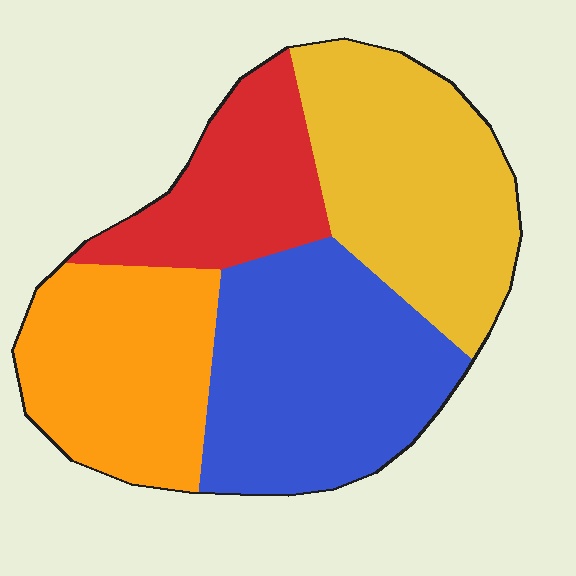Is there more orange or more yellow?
Yellow.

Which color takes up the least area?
Red, at roughly 15%.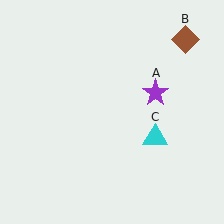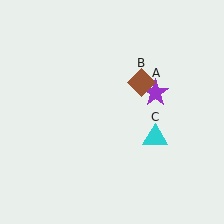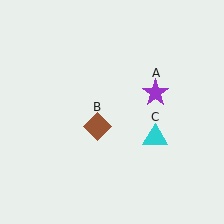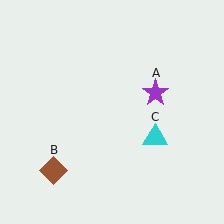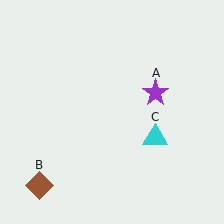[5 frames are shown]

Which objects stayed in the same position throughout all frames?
Purple star (object A) and cyan triangle (object C) remained stationary.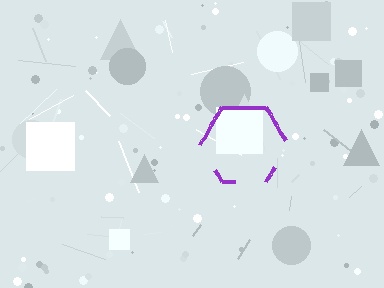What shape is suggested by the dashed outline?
The dashed outline suggests a hexagon.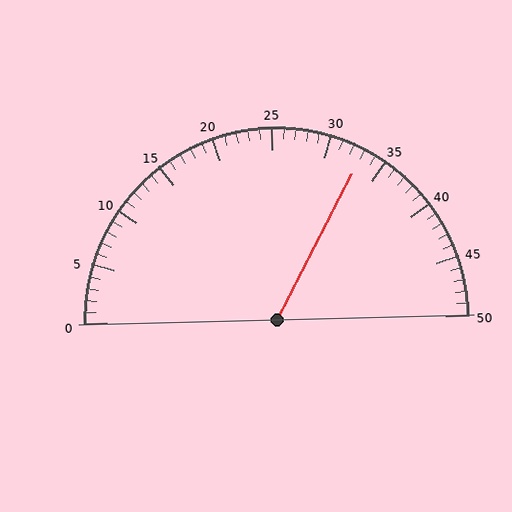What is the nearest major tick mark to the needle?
The nearest major tick mark is 35.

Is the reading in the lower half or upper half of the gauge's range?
The reading is in the upper half of the range (0 to 50).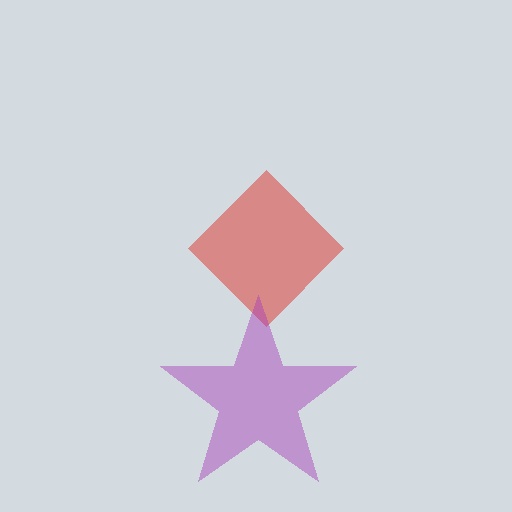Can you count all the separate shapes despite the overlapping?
Yes, there are 2 separate shapes.